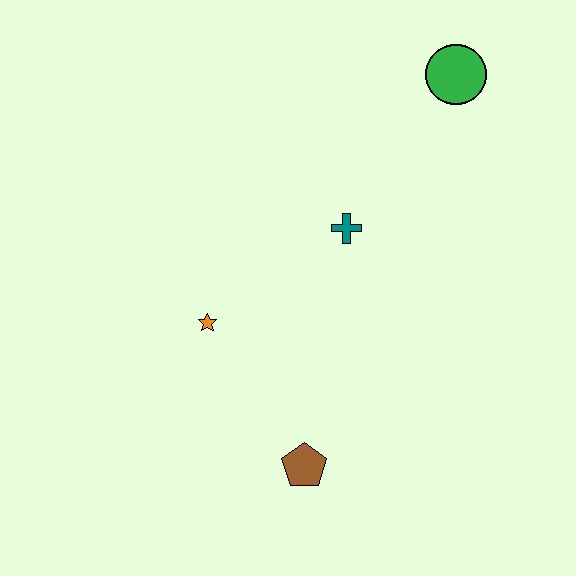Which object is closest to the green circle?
The teal cross is closest to the green circle.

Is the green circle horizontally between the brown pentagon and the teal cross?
No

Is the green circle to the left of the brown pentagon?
No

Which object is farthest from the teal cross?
The brown pentagon is farthest from the teal cross.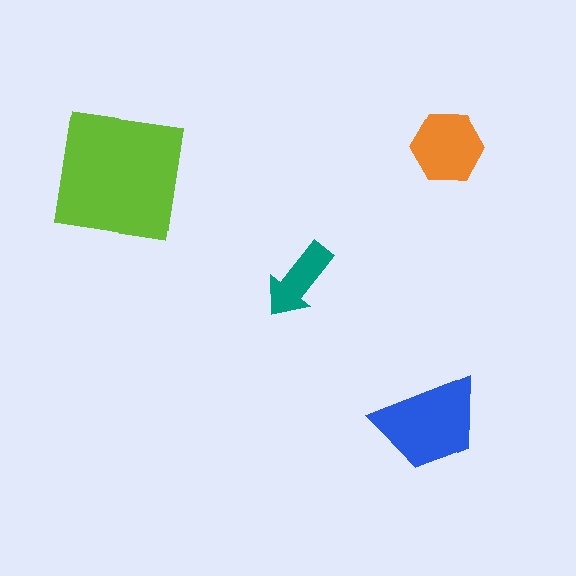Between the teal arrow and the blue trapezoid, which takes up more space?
The blue trapezoid.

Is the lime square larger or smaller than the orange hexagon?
Larger.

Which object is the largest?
The lime square.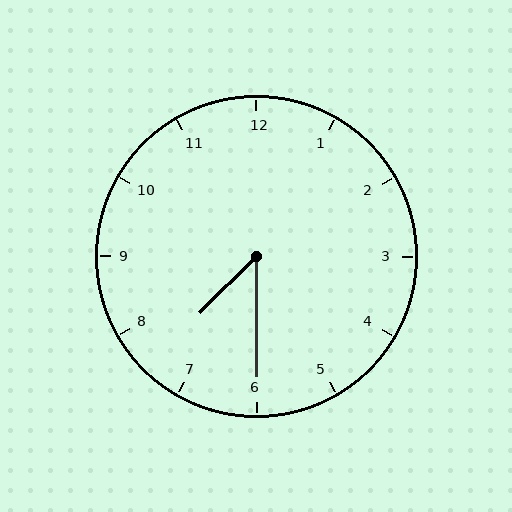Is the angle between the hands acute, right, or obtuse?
It is acute.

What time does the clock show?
7:30.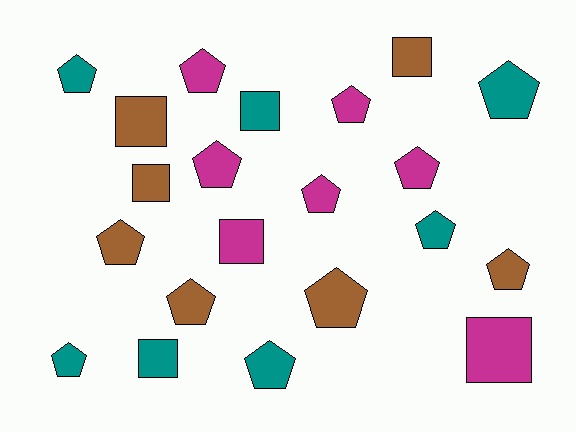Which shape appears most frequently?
Pentagon, with 14 objects.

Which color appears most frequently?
Brown, with 7 objects.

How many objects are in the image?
There are 21 objects.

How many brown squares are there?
There are 3 brown squares.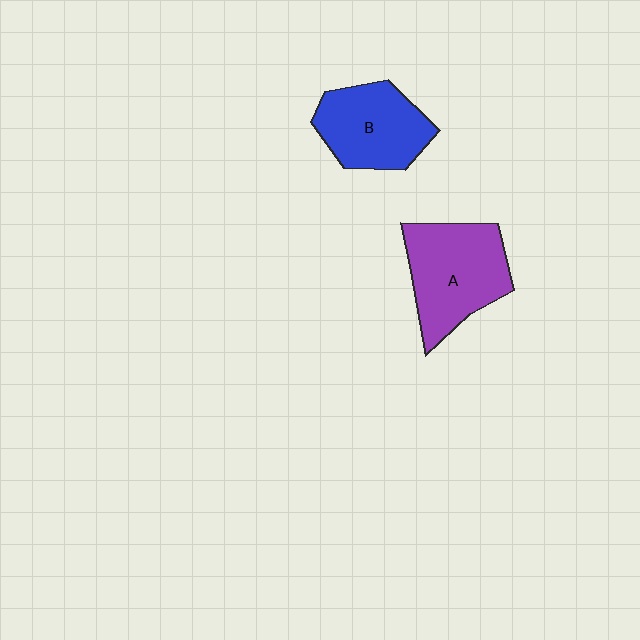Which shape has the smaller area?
Shape B (blue).